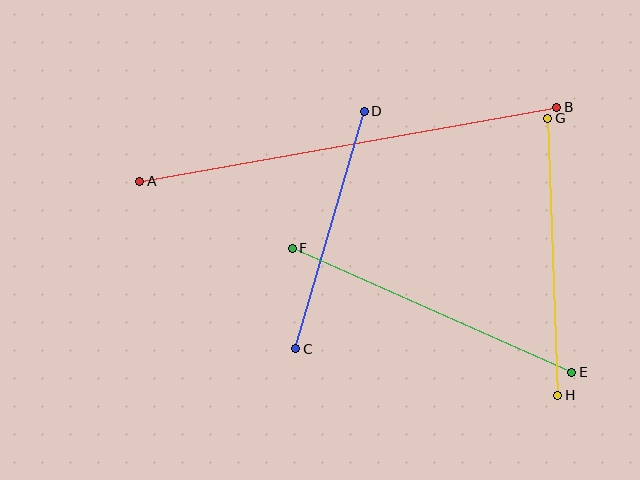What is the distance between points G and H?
The distance is approximately 277 pixels.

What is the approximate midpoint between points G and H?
The midpoint is at approximately (553, 257) pixels.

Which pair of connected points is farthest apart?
Points A and B are farthest apart.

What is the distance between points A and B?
The distance is approximately 424 pixels.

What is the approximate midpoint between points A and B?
The midpoint is at approximately (348, 144) pixels.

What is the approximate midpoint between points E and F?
The midpoint is at approximately (432, 310) pixels.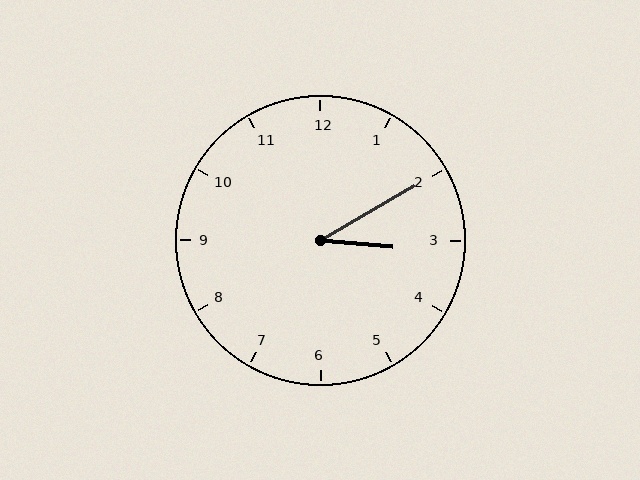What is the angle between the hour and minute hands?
Approximately 35 degrees.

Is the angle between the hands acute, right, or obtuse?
It is acute.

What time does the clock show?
3:10.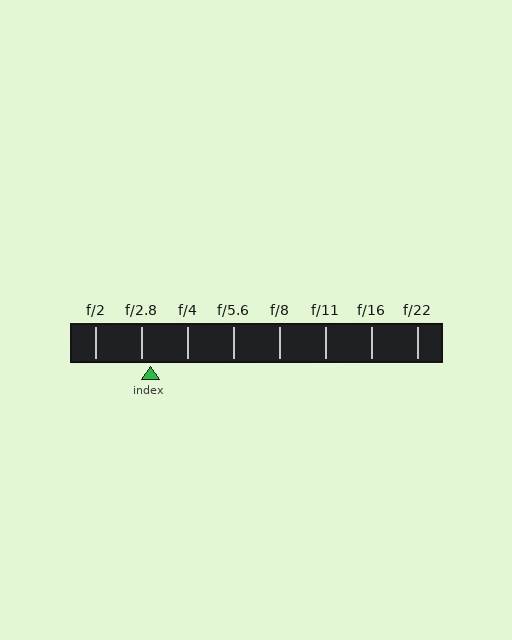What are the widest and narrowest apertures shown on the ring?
The widest aperture shown is f/2 and the narrowest is f/22.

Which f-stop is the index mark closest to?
The index mark is closest to f/2.8.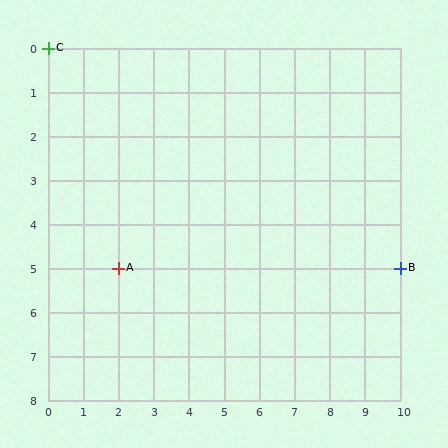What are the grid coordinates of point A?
Point A is at grid coordinates (2, 5).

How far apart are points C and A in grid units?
Points C and A are 2 columns and 5 rows apart (about 5.4 grid units diagonally).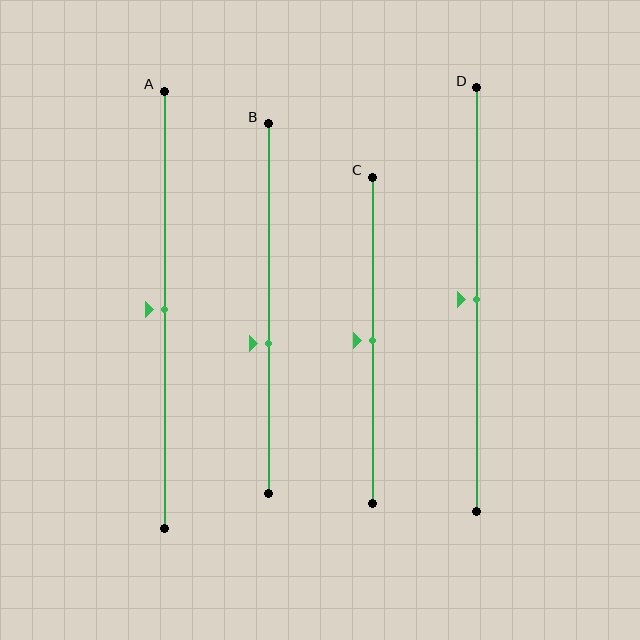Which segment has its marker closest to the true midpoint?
Segment A has its marker closest to the true midpoint.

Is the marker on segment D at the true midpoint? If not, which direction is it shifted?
Yes, the marker on segment D is at the true midpoint.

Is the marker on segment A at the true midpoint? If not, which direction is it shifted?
Yes, the marker on segment A is at the true midpoint.